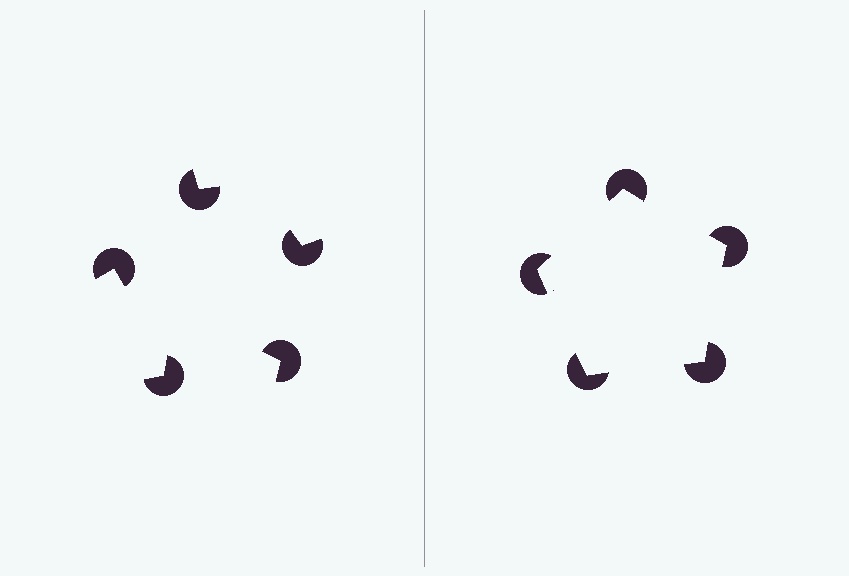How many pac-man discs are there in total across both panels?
10 — 5 on each side.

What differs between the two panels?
The pac-man discs are positioned identically on both sides; only the wedge orientations differ. On the right they align to a pentagon; on the left they are misaligned.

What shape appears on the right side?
An illusory pentagon.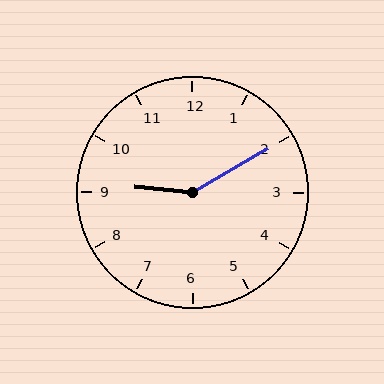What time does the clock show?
9:10.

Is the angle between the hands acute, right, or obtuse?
It is obtuse.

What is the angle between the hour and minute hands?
Approximately 145 degrees.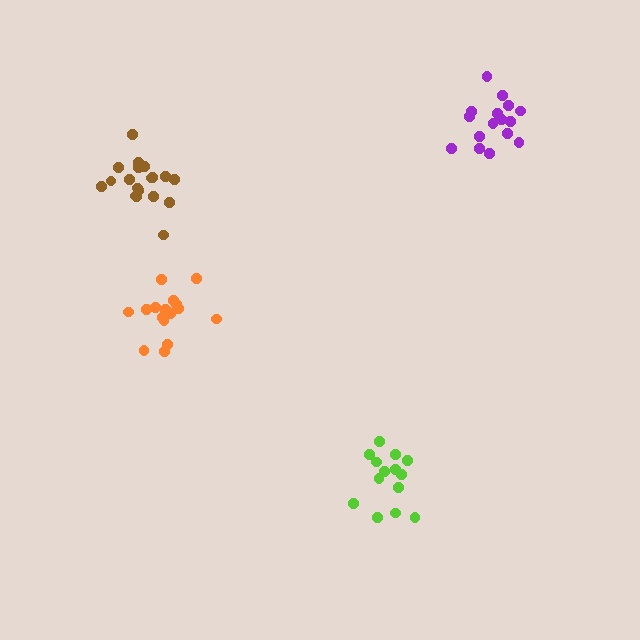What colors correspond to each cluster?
The clusters are colored: lime, orange, purple, brown.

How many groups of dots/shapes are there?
There are 4 groups.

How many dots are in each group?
Group 1: 14 dots, Group 2: 16 dots, Group 3: 16 dots, Group 4: 19 dots (65 total).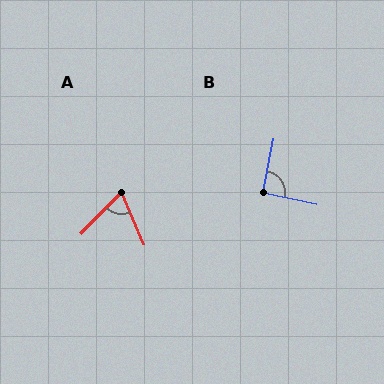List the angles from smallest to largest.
A (67°), B (90°).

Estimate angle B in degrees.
Approximately 90 degrees.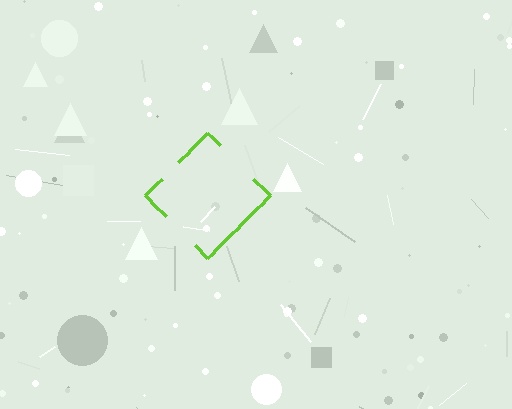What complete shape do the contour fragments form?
The contour fragments form a diamond.